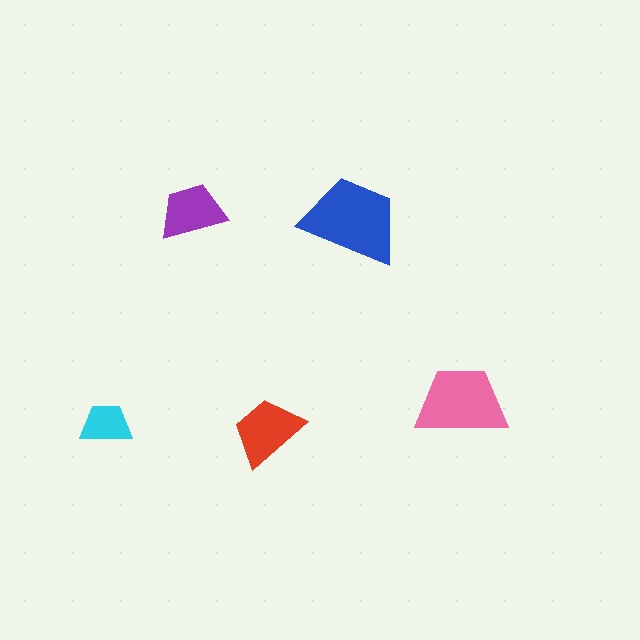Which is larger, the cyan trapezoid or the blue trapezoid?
The blue one.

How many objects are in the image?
There are 5 objects in the image.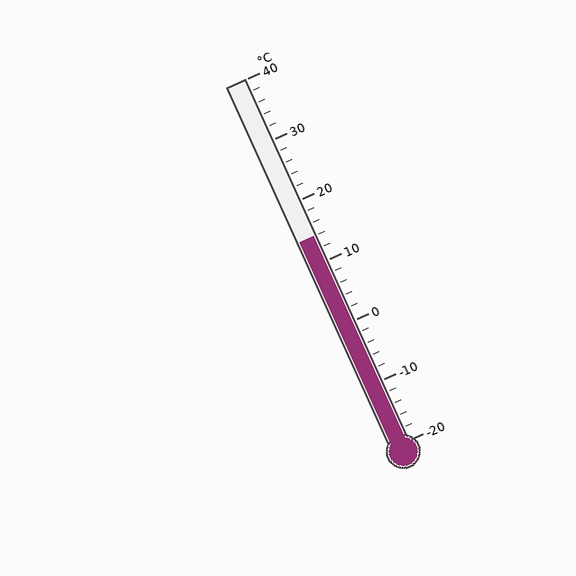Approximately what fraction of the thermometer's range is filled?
The thermometer is filled to approximately 55% of its range.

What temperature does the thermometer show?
The thermometer shows approximately 14°C.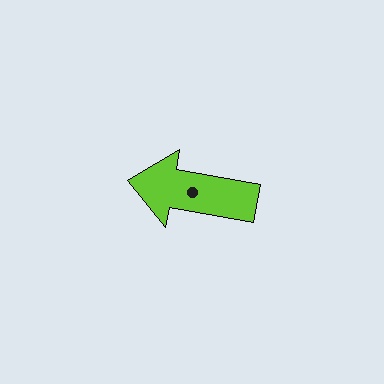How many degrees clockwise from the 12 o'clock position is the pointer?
Approximately 280 degrees.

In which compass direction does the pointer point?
West.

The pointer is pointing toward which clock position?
Roughly 9 o'clock.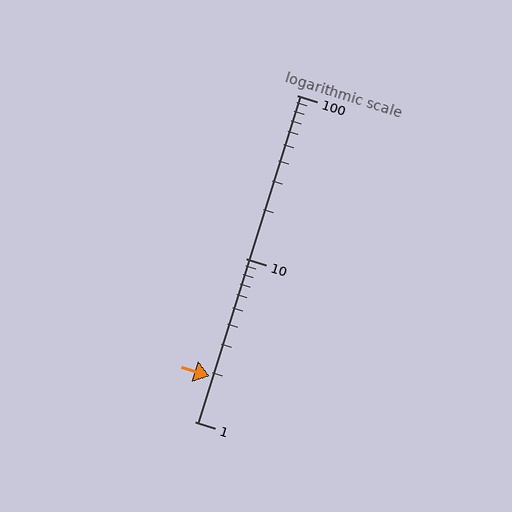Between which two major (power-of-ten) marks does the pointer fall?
The pointer is between 1 and 10.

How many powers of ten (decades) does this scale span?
The scale spans 2 decades, from 1 to 100.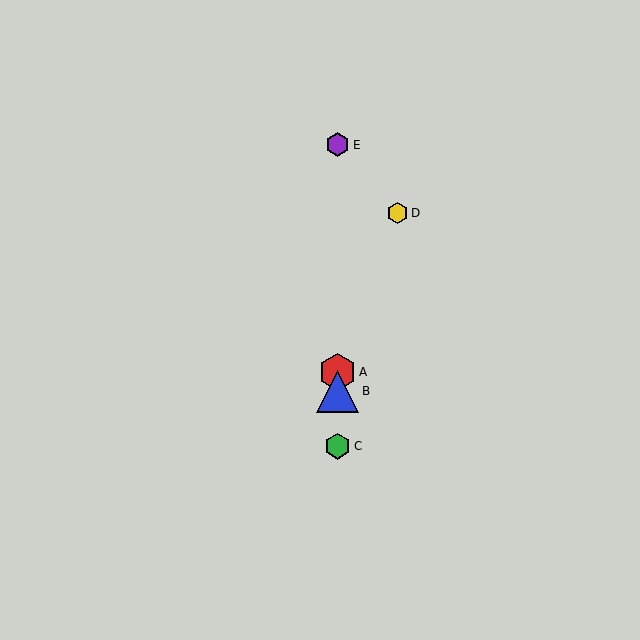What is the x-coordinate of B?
Object B is at x≈337.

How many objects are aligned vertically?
4 objects (A, B, C, E) are aligned vertically.